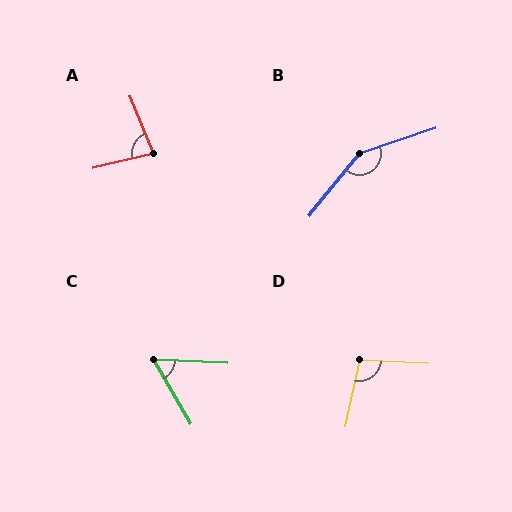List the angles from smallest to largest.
C (57°), A (81°), D (100°), B (147°).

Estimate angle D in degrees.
Approximately 100 degrees.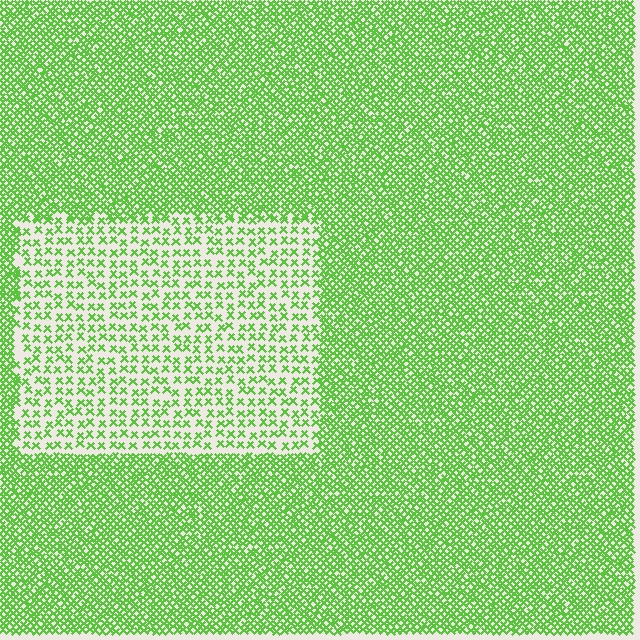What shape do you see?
I see a rectangle.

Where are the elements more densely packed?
The elements are more densely packed outside the rectangle boundary.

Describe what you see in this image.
The image contains small lime elements arranged at two different densities. A rectangle-shaped region is visible where the elements are less densely packed than the surrounding area.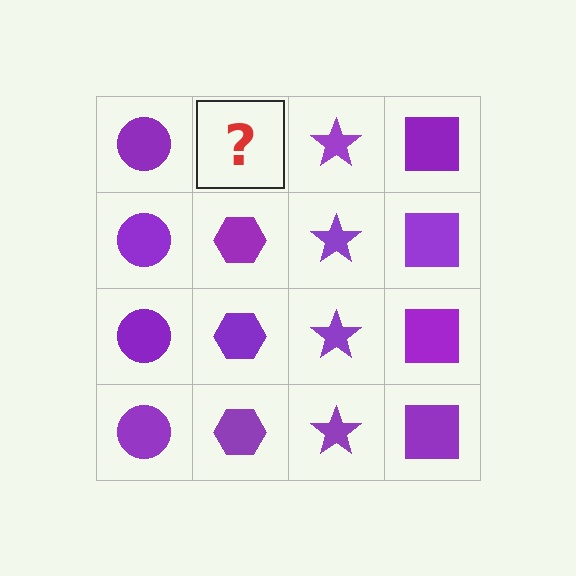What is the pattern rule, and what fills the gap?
The rule is that each column has a consistent shape. The gap should be filled with a purple hexagon.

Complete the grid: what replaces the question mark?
The question mark should be replaced with a purple hexagon.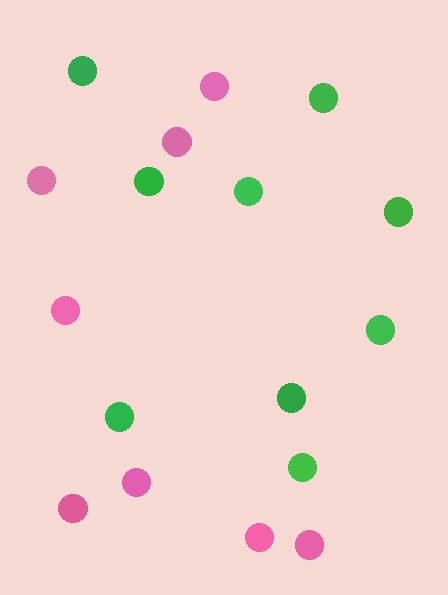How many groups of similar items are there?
There are 2 groups: one group of green circles (9) and one group of pink circles (8).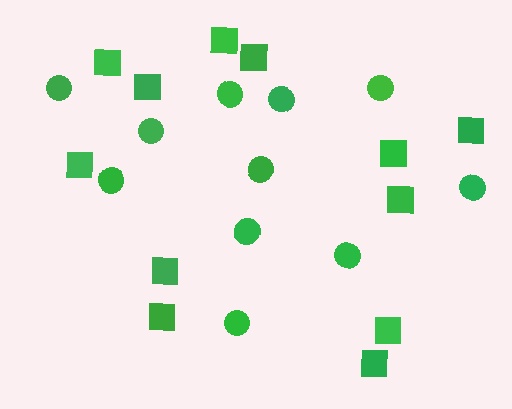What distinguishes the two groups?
There are 2 groups: one group of circles (11) and one group of squares (12).